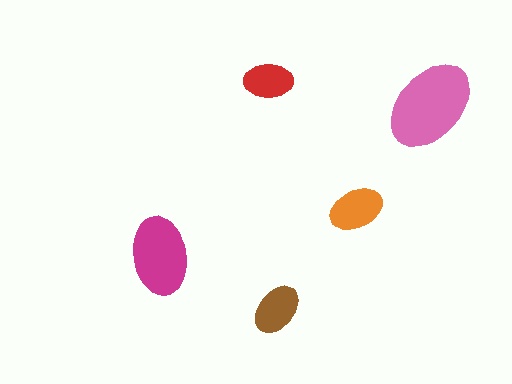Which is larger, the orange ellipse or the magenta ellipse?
The magenta one.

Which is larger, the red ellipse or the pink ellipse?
The pink one.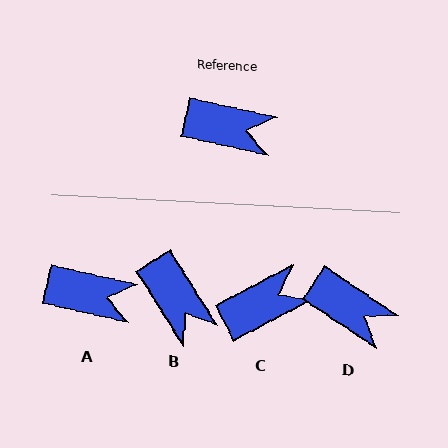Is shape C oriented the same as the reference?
No, it is off by about 40 degrees.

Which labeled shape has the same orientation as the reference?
A.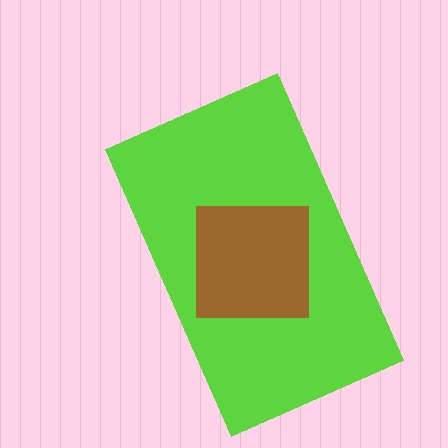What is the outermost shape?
The lime rectangle.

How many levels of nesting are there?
2.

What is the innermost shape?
The brown square.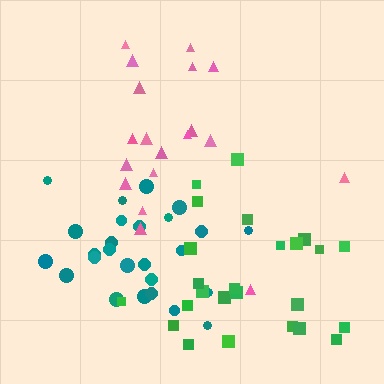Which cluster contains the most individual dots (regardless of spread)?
Teal (27).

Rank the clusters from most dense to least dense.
teal, green, pink.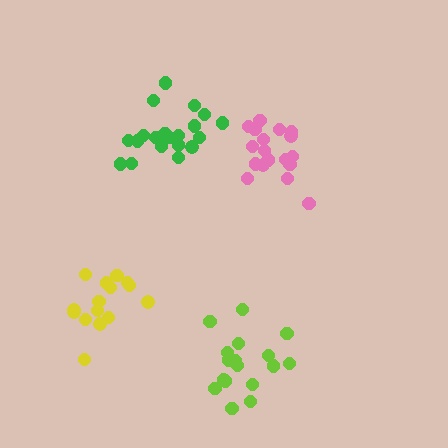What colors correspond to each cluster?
The clusters are colored: pink, yellow, green, lime.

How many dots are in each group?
Group 1: 18 dots, Group 2: 15 dots, Group 3: 20 dots, Group 4: 18 dots (71 total).